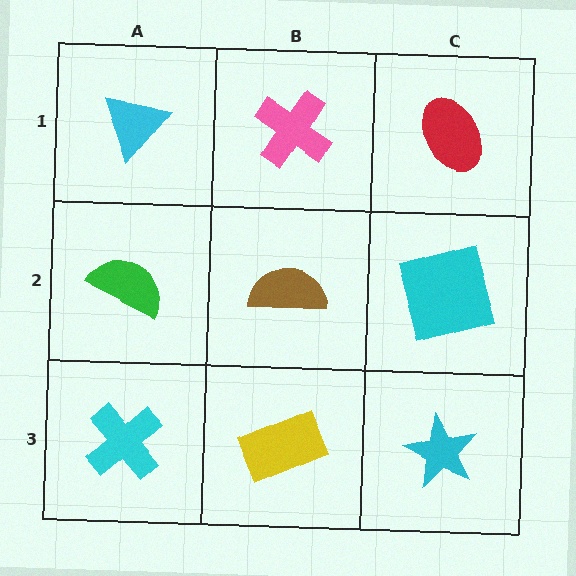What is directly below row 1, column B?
A brown semicircle.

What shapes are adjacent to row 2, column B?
A pink cross (row 1, column B), a yellow rectangle (row 3, column B), a green semicircle (row 2, column A), a cyan square (row 2, column C).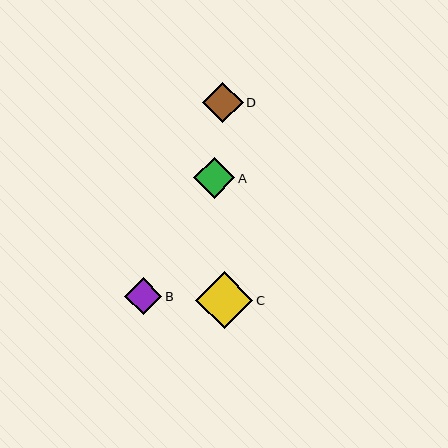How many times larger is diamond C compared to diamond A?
Diamond C is approximately 1.4 times the size of diamond A.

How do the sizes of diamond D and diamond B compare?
Diamond D and diamond B are approximately the same size.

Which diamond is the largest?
Diamond C is the largest with a size of approximately 57 pixels.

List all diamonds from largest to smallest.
From largest to smallest: C, A, D, B.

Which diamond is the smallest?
Diamond B is the smallest with a size of approximately 37 pixels.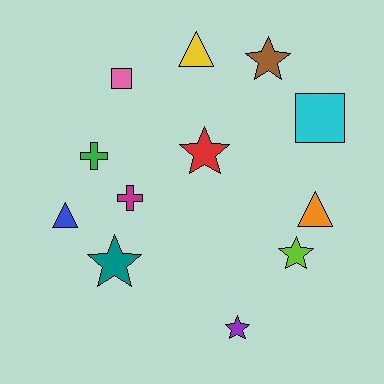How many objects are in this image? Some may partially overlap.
There are 12 objects.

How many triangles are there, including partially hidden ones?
There are 3 triangles.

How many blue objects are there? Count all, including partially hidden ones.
There is 1 blue object.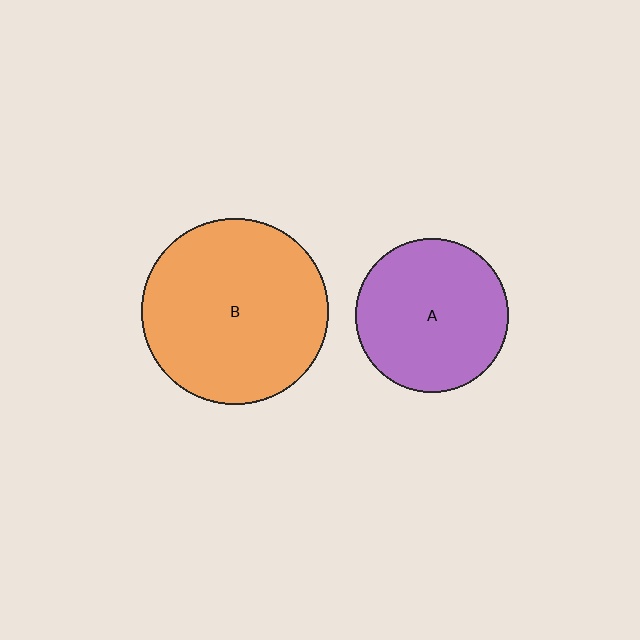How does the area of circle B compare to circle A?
Approximately 1.5 times.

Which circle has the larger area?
Circle B (orange).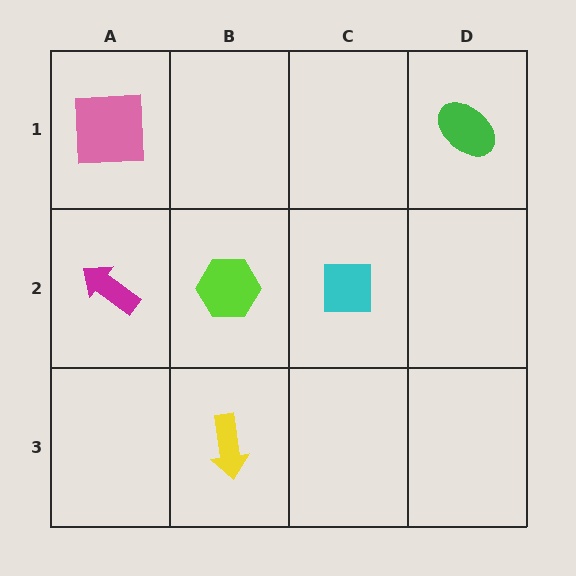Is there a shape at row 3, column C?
No, that cell is empty.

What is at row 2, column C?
A cyan square.